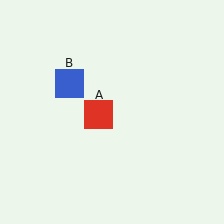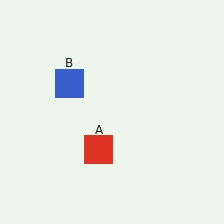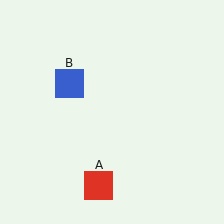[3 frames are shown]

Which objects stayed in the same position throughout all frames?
Blue square (object B) remained stationary.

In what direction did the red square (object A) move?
The red square (object A) moved down.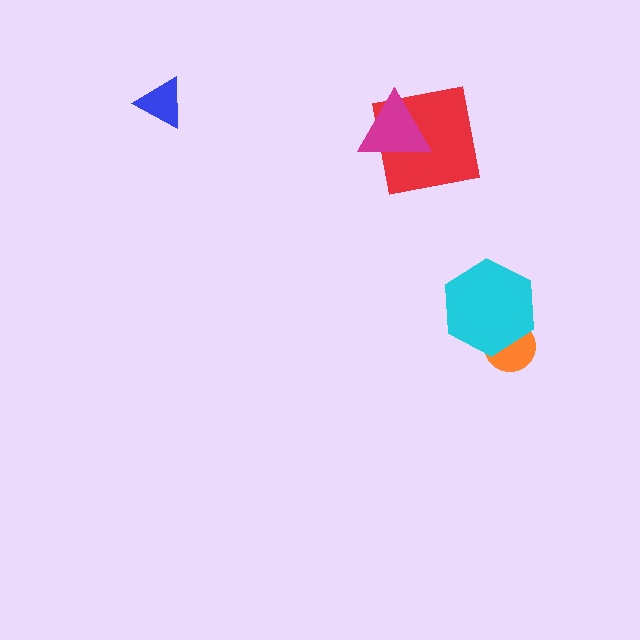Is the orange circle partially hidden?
Yes, it is partially covered by another shape.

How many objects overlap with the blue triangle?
0 objects overlap with the blue triangle.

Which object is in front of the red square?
The magenta triangle is in front of the red square.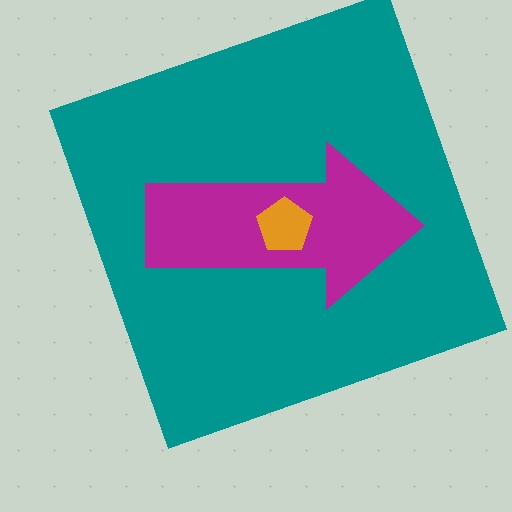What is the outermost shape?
The teal square.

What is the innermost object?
The orange pentagon.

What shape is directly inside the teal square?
The magenta arrow.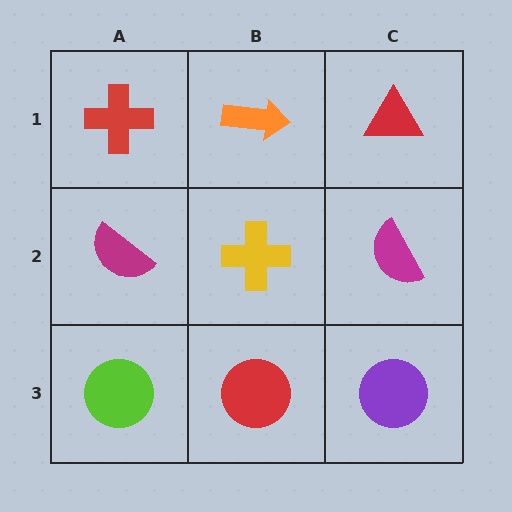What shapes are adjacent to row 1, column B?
A yellow cross (row 2, column B), a red cross (row 1, column A), a red triangle (row 1, column C).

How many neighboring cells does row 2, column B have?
4.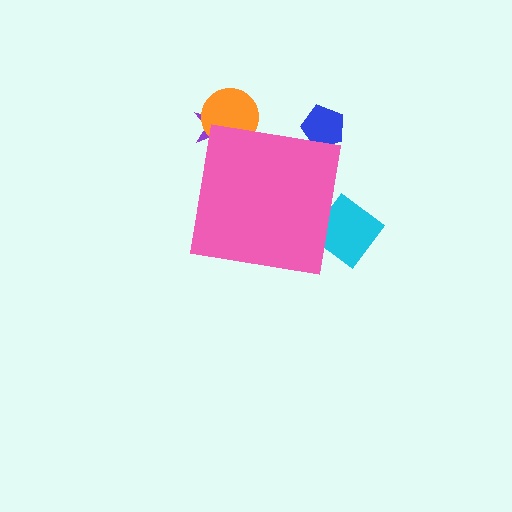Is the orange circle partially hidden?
Yes, the orange circle is partially hidden behind the pink square.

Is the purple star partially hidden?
Yes, the purple star is partially hidden behind the pink square.